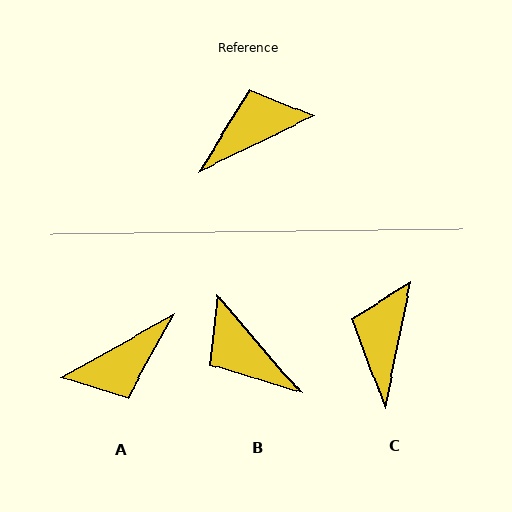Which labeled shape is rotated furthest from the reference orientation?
A, about 176 degrees away.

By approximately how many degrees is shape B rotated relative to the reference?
Approximately 105 degrees counter-clockwise.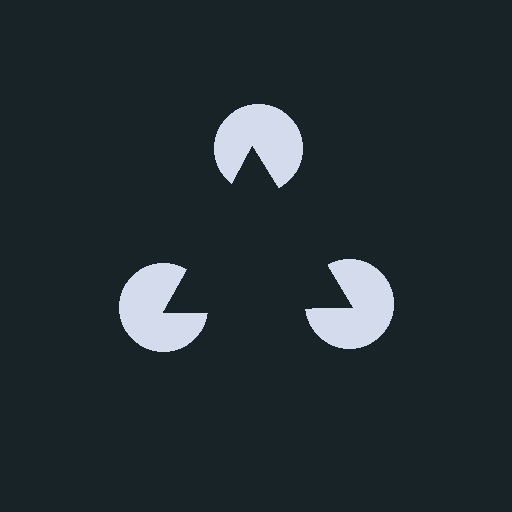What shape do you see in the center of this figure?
An illusory triangle — its edges are inferred from the aligned wedge cuts in the pac-man discs, not physically drawn.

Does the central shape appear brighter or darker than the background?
It typically appears slightly darker than the background, even though no actual brightness change is drawn.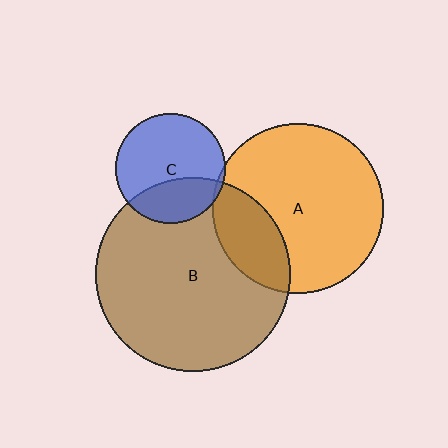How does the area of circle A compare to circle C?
Approximately 2.4 times.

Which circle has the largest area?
Circle B (brown).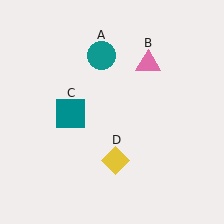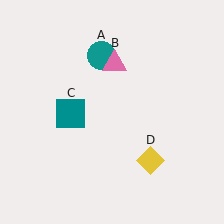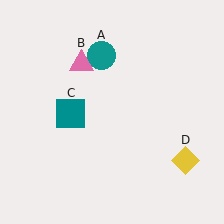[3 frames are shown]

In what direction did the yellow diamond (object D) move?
The yellow diamond (object D) moved right.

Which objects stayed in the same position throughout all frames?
Teal circle (object A) and teal square (object C) remained stationary.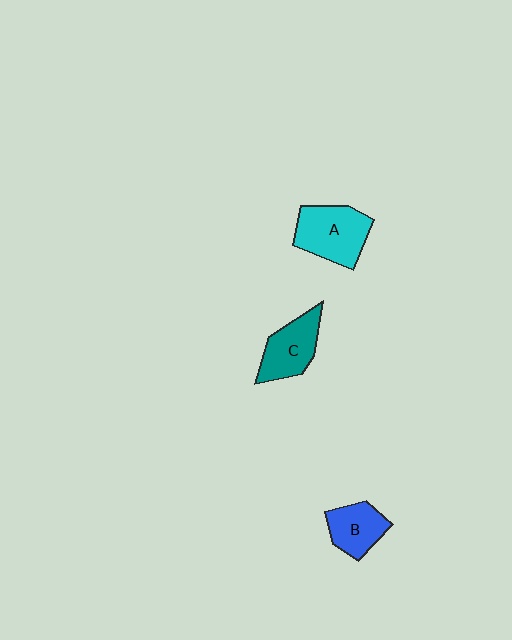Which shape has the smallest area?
Shape B (blue).